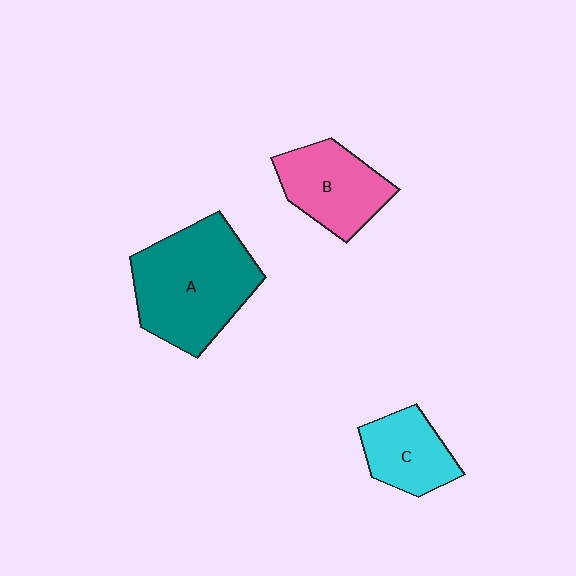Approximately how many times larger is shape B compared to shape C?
Approximately 1.2 times.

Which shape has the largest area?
Shape A (teal).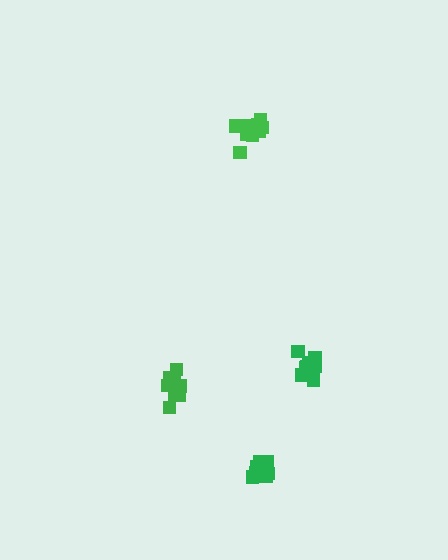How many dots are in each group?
Group 1: 11 dots, Group 2: 10 dots, Group 3: 9 dots, Group 4: 9 dots (39 total).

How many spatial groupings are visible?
There are 4 spatial groupings.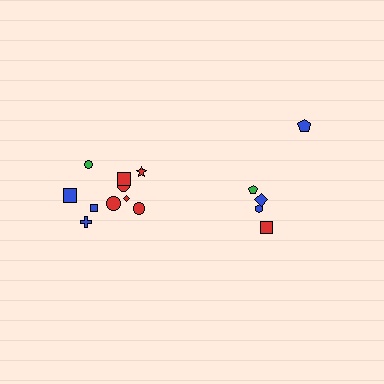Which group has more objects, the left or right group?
The left group.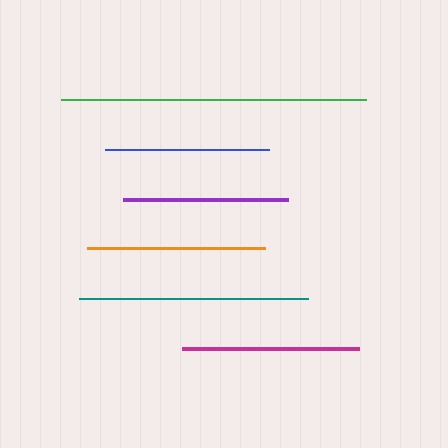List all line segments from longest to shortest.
From longest to shortest: green, teal, orange, magenta, purple, blue.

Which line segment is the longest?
The green line is the longest at approximately 305 pixels.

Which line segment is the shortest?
The blue line is the shortest at approximately 164 pixels.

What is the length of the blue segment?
The blue segment is approximately 164 pixels long.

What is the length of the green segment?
The green segment is approximately 305 pixels long.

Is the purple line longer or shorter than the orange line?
The orange line is longer than the purple line.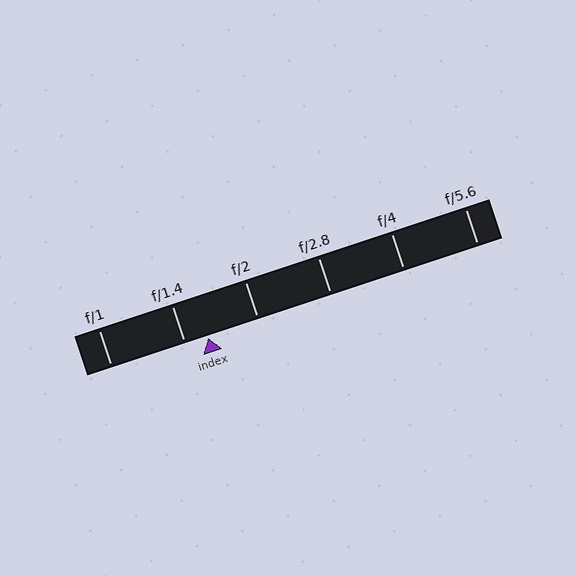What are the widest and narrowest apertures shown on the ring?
The widest aperture shown is f/1 and the narrowest is f/5.6.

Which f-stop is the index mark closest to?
The index mark is closest to f/1.4.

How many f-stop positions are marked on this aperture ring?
There are 6 f-stop positions marked.